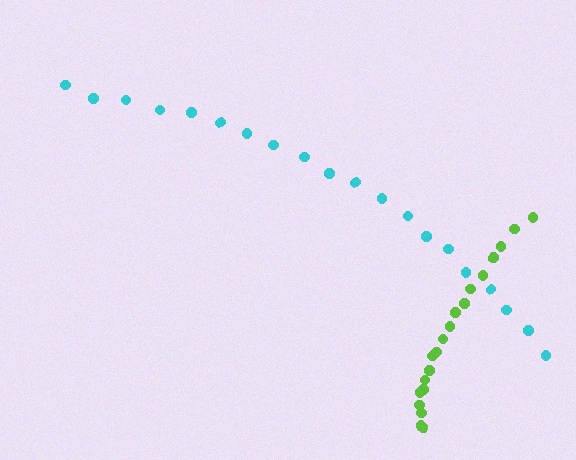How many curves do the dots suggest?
There are 2 distinct paths.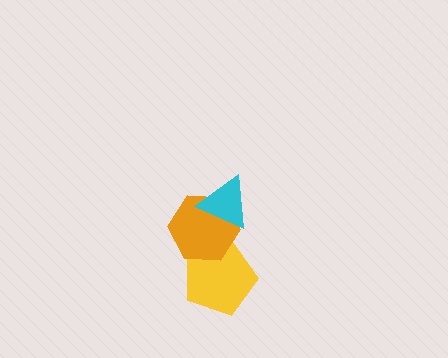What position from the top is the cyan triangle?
The cyan triangle is 1st from the top.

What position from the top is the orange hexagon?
The orange hexagon is 2nd from the top.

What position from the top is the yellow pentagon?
The yellow pentagon is 3rd from the top.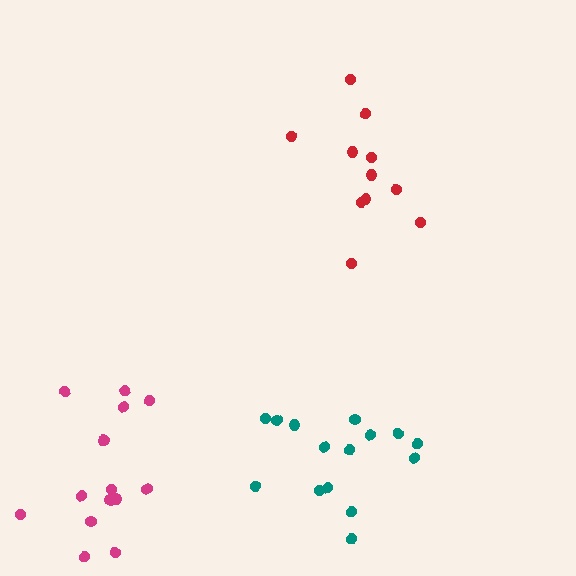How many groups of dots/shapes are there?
There are 3 groups.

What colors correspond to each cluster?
The clusters are colored: magenta, teal, red.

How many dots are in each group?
Group 1: 14 dots, Group 2: 15 dots, Group 3: 11 dots (40 total).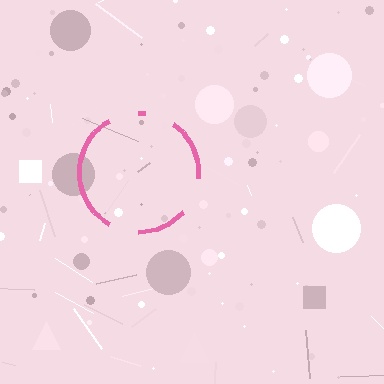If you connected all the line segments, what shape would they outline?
They would outline a circle.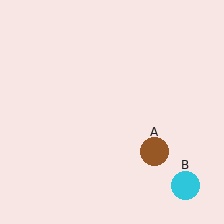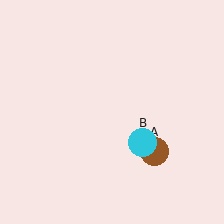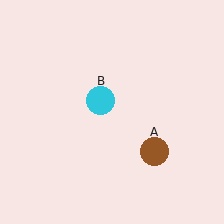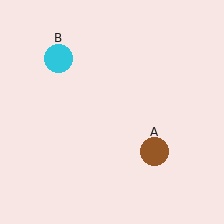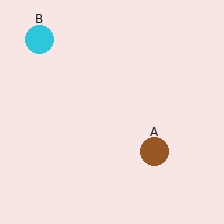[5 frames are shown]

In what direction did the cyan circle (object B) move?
The cyan circle (object B) moved up and to the left.